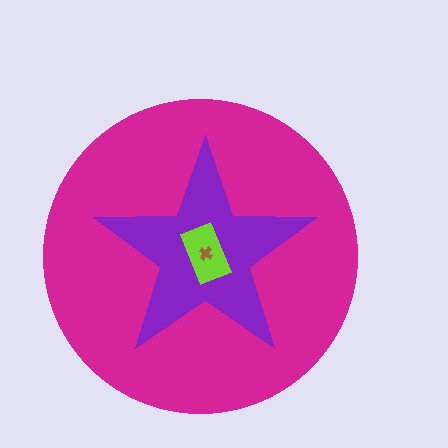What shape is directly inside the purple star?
The lime rectangle.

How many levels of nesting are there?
4.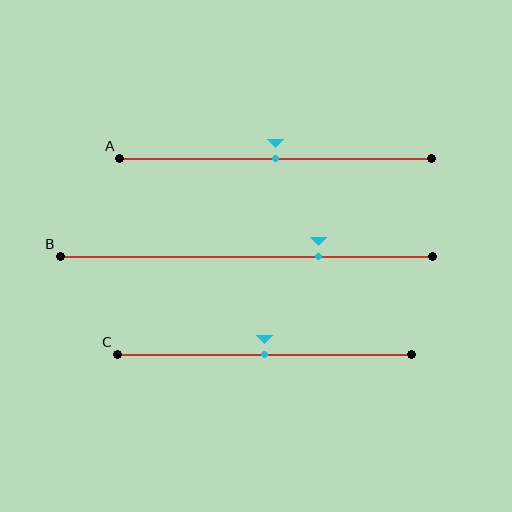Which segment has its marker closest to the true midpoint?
Segment A has its marker closest to the true midpoint.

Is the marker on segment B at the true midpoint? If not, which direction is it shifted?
No, the marker on segment B is shifted to the right by about 19% of the segment length.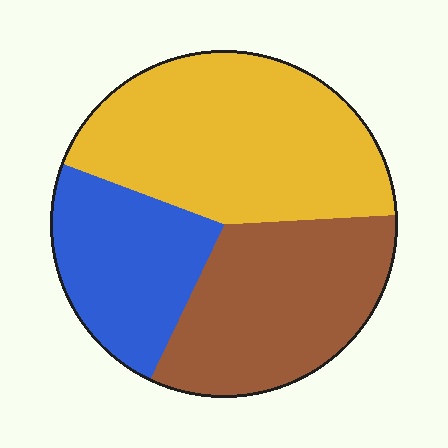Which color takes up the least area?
Blue, at roughly 25%.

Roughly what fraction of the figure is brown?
Brown takes up about one third (1/3) of the figure.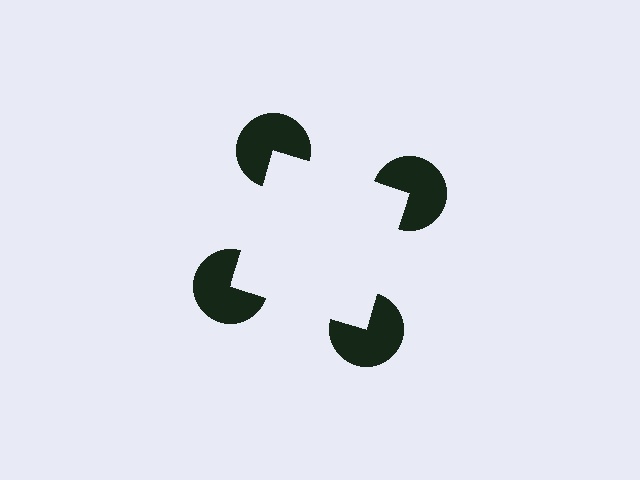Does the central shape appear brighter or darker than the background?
It typically appears slightly brighter than the background, even though no actual brightness change is drawn.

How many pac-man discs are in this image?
There are 4 — one at each vertex of the illusory square.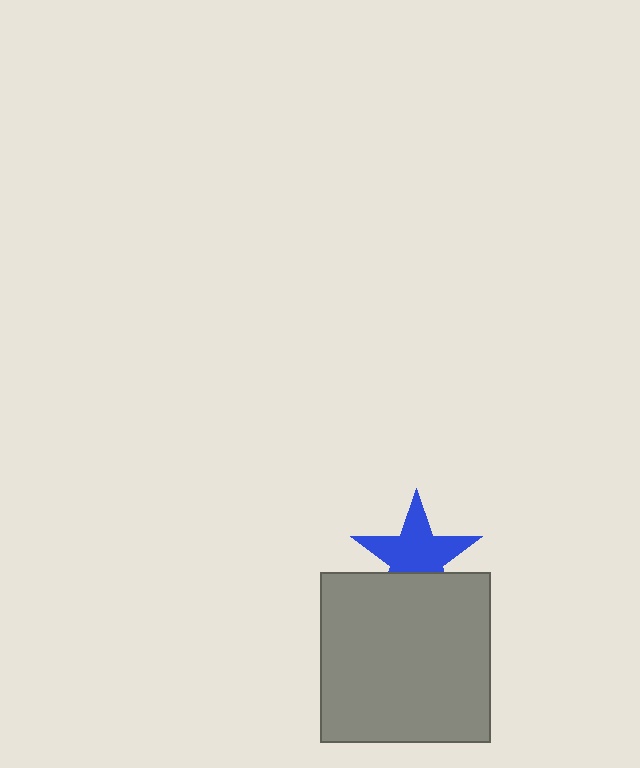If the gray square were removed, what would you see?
You would see the complete blue star.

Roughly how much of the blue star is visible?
Most of it is visible (roughly 69%).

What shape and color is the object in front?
The object in front is a gray square.